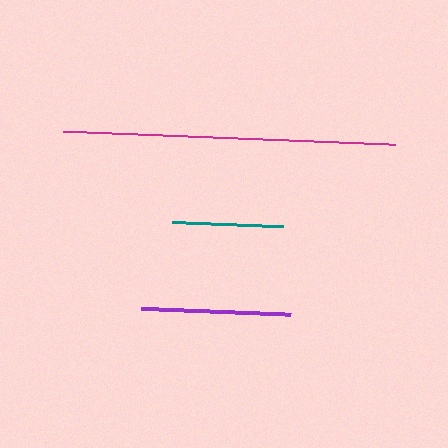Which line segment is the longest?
The magenta line is the longest at approximately 333 pixels.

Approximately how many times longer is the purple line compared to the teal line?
The purple line is approximately 1.4 times the length of the teal line.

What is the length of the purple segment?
The purple segment is approximately 150 pixels long.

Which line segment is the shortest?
The teal line is the shortest at approximately 111 pixels.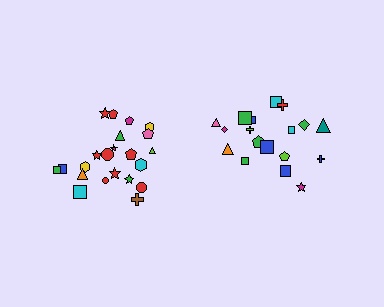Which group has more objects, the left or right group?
The left group.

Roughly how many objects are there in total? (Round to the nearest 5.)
Roughly 40 objects in total.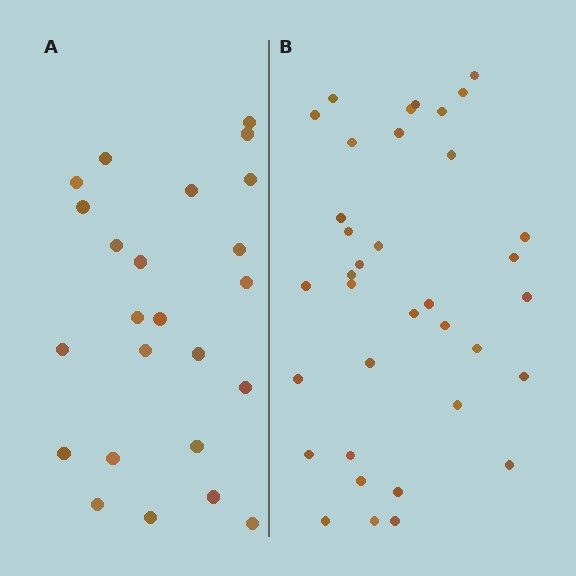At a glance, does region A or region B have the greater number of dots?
Region B (the right region) has more dots.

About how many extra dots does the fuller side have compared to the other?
Region B has roughly 12 or so more dots than region A.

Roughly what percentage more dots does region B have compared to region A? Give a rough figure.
About 50% more.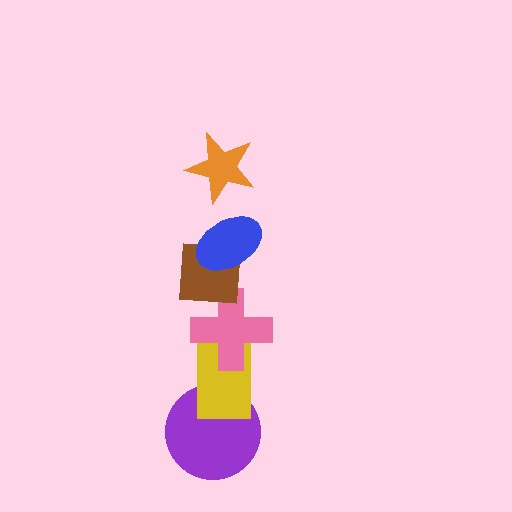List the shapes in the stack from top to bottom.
From top to bottom: the orange star, the blue ellipse, the brown square, the pink cross, the yellow rectangle, the purple circle.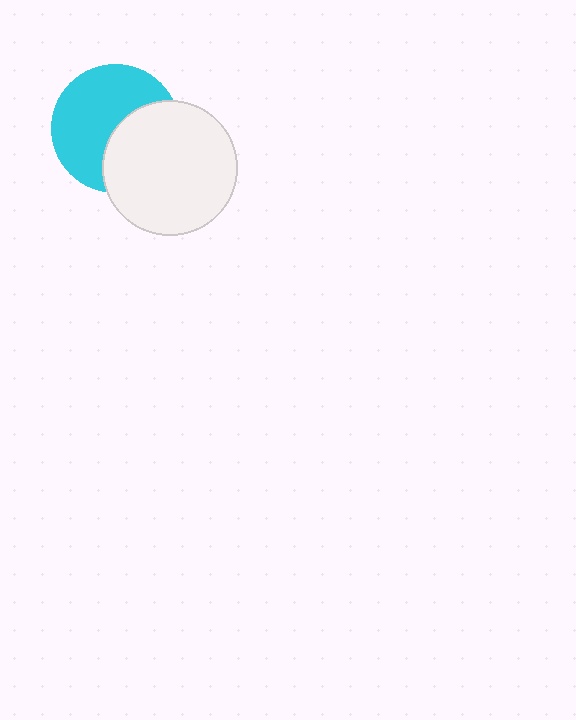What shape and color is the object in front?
The object in front is a white circle.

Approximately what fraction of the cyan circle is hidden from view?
Roughly 40% of the cyan circle is hidden behind the white circle.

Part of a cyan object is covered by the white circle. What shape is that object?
It is a circle.